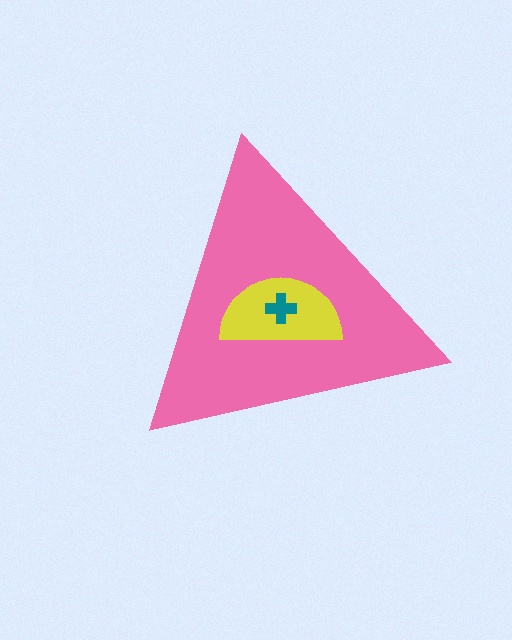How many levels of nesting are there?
3.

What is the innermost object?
The teal cross.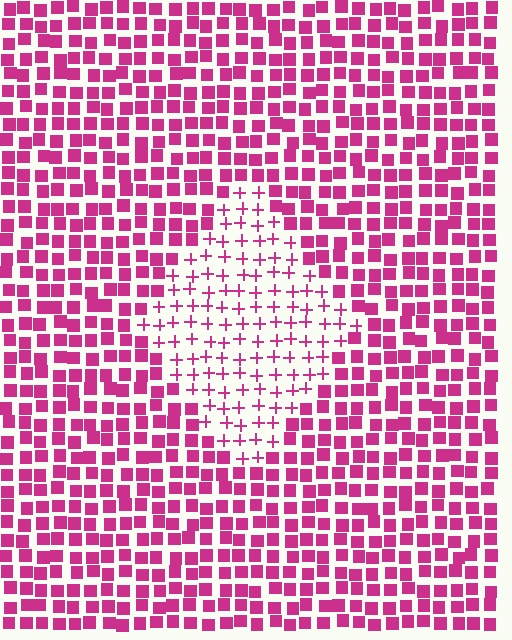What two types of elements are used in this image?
The image uses plus signs inside the diamond region and squares outside it.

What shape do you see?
I see a diamond.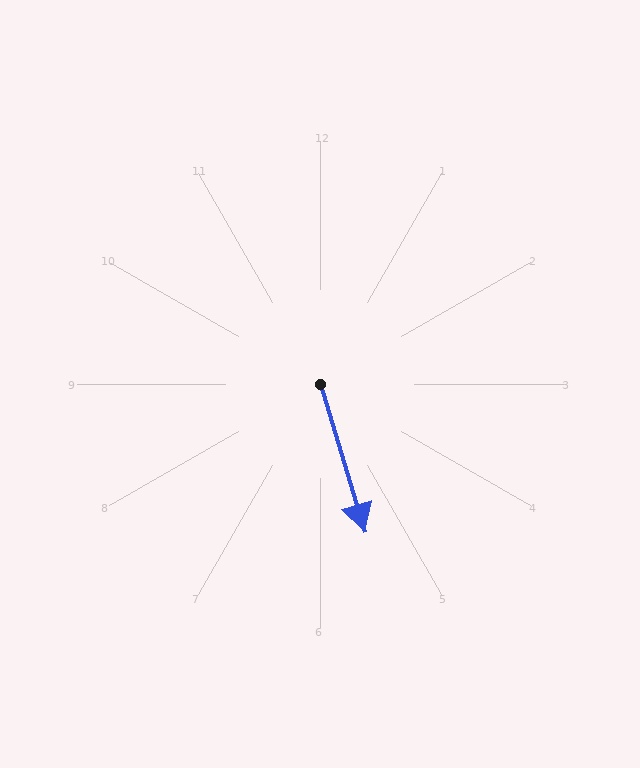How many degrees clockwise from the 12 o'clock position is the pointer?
Approximately 163 degrees.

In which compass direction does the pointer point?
South.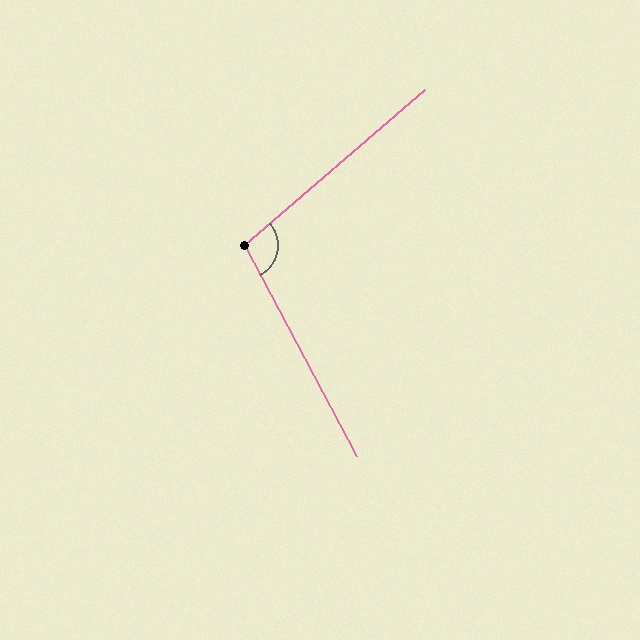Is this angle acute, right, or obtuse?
It is obtuse.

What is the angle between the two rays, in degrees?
Approximately 103 degrees.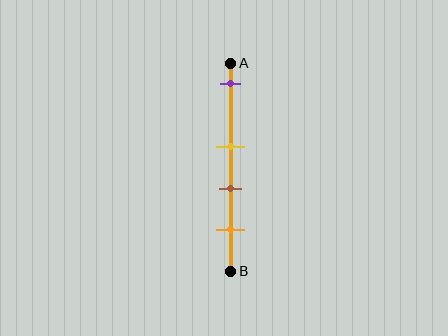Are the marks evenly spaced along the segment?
No, the marks are not evenly spaced.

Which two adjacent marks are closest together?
The yellow and brown marks are the closest adjacent pair.